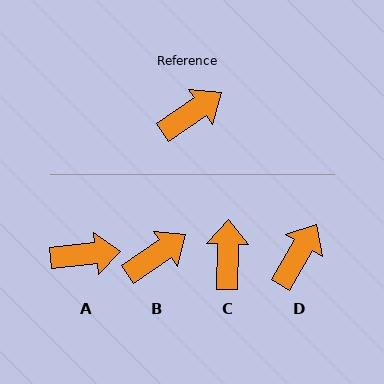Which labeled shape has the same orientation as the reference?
B.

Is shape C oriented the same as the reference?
No, it is off by about 55 degrees.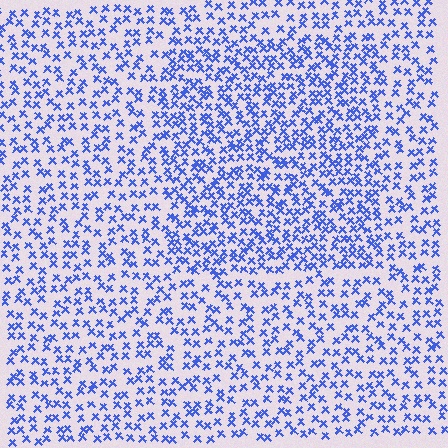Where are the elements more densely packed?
The elements are more densely packed inside the rectangle boundary.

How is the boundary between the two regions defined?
The boundary is defined by a change in element density (approximately 1.6x ratio). All elements are the same color, size, and shape.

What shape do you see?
I see a rectangle.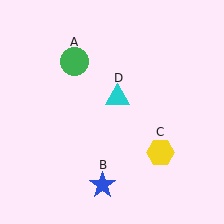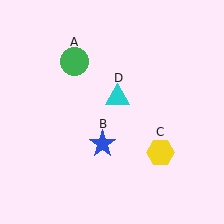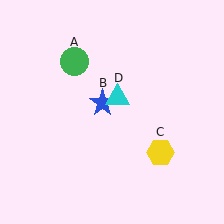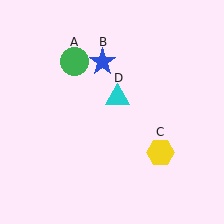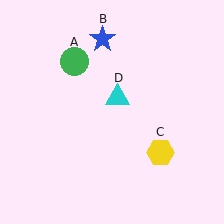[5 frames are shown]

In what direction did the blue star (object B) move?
The blue star (object B) moved up.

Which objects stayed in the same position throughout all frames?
Green circle (object A) and yellow hexagon (object C) and cyan triangle (object D) remained stationary.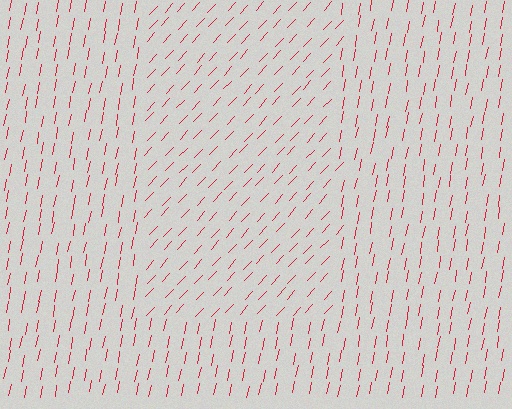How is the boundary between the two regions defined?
The boundary is defined purely by a change in line orientation (approximately 32 degrees difference). All lines are the same color and thickness.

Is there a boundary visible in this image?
Yes, there is a texture boundary formed by a change in line orientation.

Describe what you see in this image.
The image is filled with small red line segments. A rectangle region in the image has lines oriented differently from the surrounding lines, creating a visible texture boundary.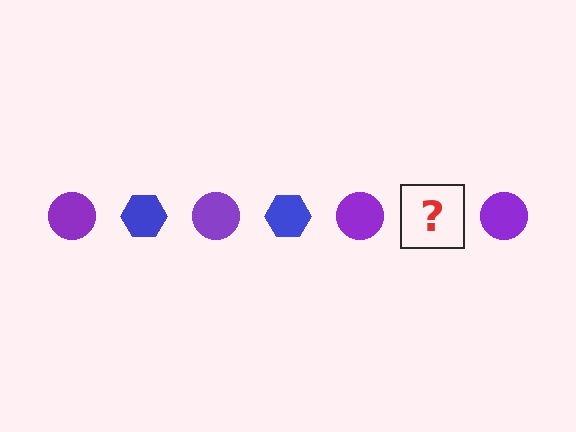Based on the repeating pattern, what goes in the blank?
The blank should be a blue hexagon.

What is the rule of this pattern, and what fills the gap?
The rule is that the pattern alternates between purple circle and blue hexagon. The gap should be filled with a blue hexagon.